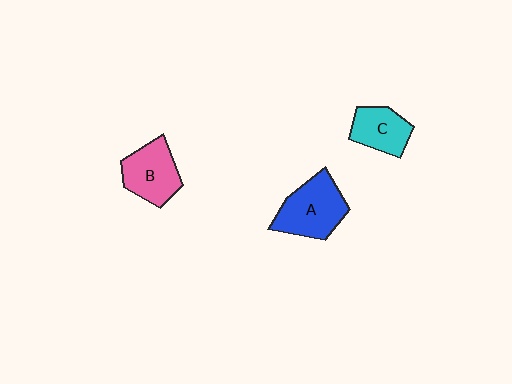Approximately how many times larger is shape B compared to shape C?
Approximately 1.2 times.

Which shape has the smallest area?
Shape C (cyan).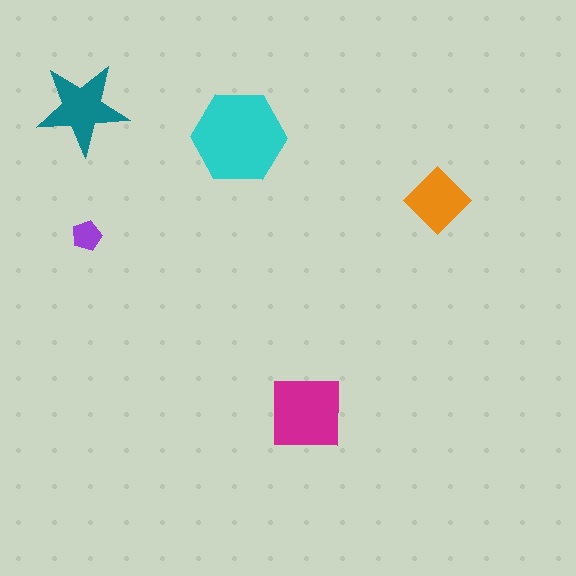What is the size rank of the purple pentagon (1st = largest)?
5th.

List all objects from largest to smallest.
The cyan hexagon, the magenta square, the teal star, the orange diamond, the purple pentagon.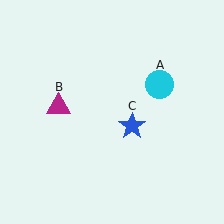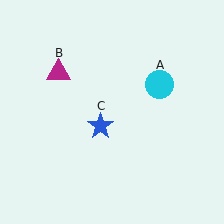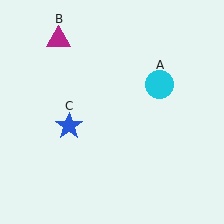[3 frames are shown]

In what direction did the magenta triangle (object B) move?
The magenta triangle (object B) moved up.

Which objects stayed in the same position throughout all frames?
Cyan circle (object A) remained stationary.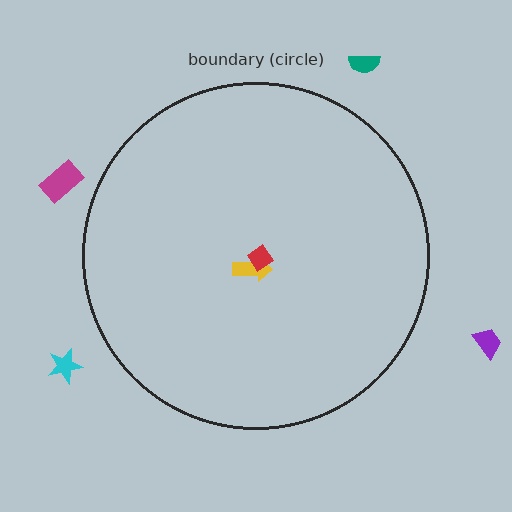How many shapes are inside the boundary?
2 inside, 4 outside.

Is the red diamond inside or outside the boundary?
Inside.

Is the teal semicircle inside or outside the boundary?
Outside.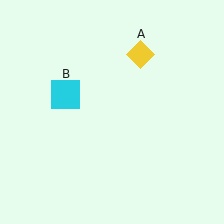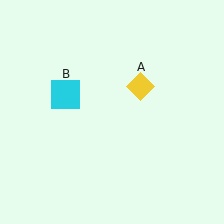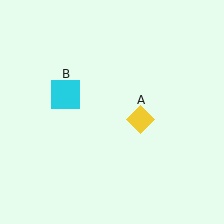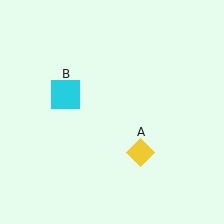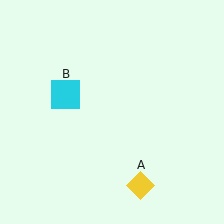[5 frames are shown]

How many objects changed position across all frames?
1 object changed position: yellow diamond (object A).